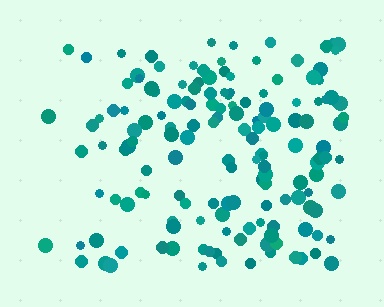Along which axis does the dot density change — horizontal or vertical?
Horizontal.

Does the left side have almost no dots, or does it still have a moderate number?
Still a moderate number, just noticeably fewer than the right.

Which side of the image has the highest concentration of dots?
The right.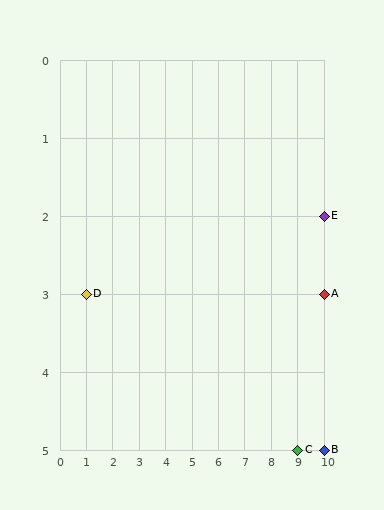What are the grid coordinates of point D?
Point D is at grid coordinates (1, 3).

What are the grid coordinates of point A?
Point A is at grid coordinates (10, 3).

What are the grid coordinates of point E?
Point E is at grid coordinates (10, 2).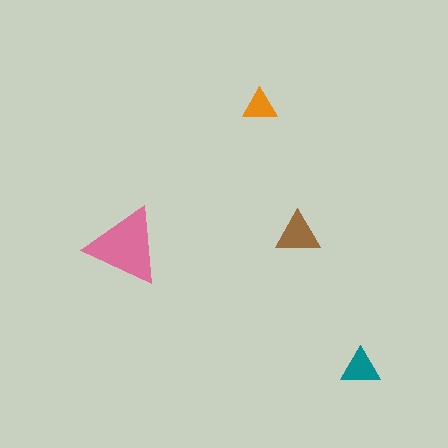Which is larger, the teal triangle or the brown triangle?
The brown one.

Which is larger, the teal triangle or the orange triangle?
The teal one.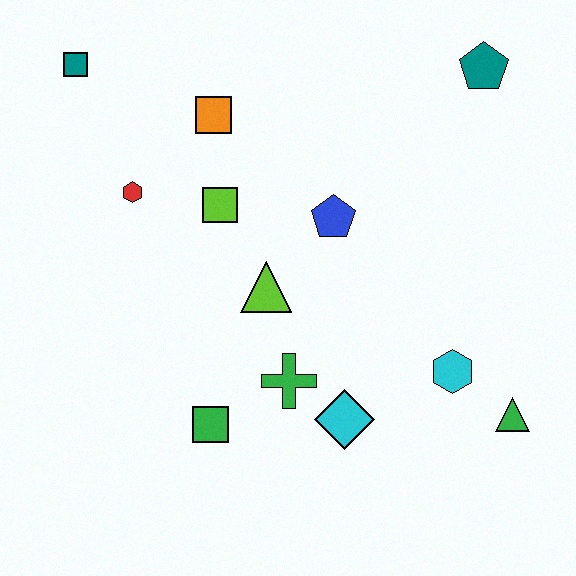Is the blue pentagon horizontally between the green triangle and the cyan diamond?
No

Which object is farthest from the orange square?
The green triangle is farthest from the orange square.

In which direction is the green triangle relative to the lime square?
The green triangle is to the right of the lime square.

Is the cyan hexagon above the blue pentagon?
No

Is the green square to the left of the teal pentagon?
Yes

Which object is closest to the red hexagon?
The lime square is closest to the red hexagon.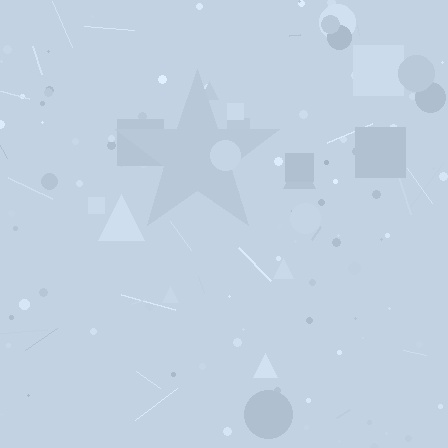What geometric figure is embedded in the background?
A star is embedded in the background.